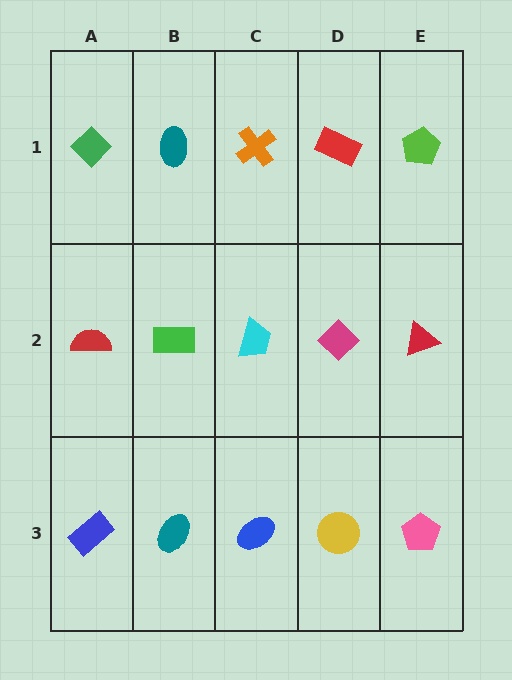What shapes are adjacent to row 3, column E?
A red triangle (row 2, column E), a yellow circle (row 3, column D).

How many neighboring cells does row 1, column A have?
2.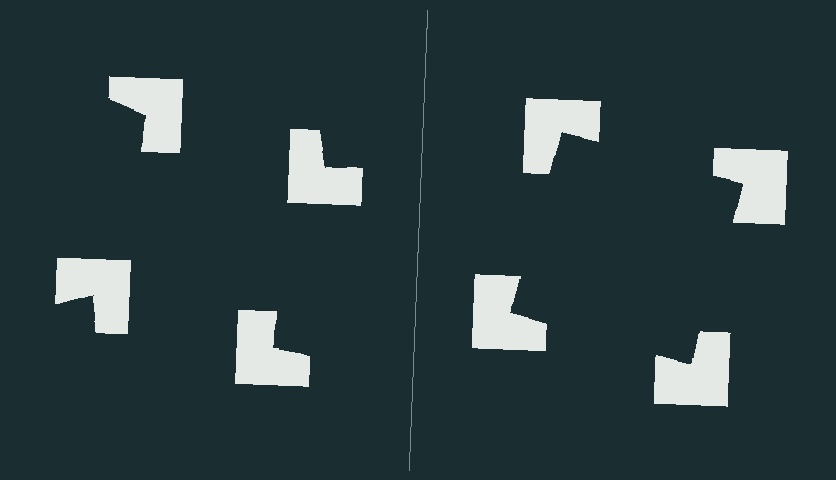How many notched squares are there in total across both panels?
8 — 4 on each side.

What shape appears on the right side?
An illusory square.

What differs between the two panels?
The notched squares are positioned identically on both sides; only the wedge orientations differ. On the right they align to a square; on the left they are misaligned.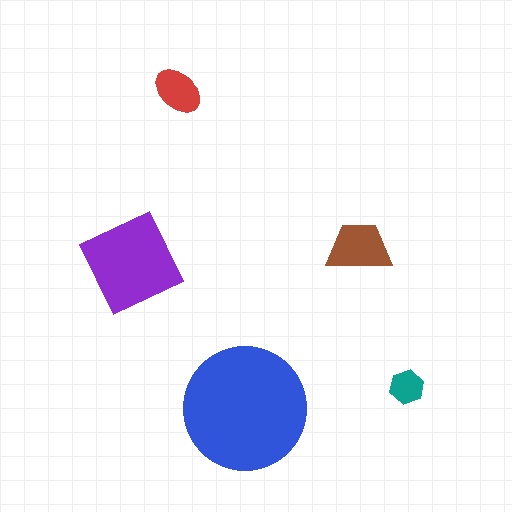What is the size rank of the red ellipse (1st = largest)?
4th.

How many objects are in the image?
There are 5 objects in the image.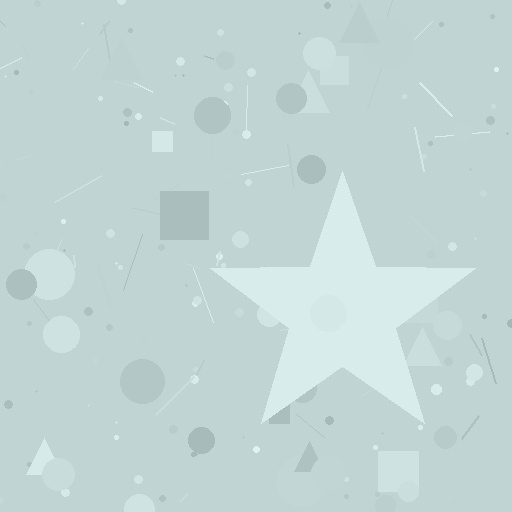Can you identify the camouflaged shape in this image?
The camouflaged shape is a star.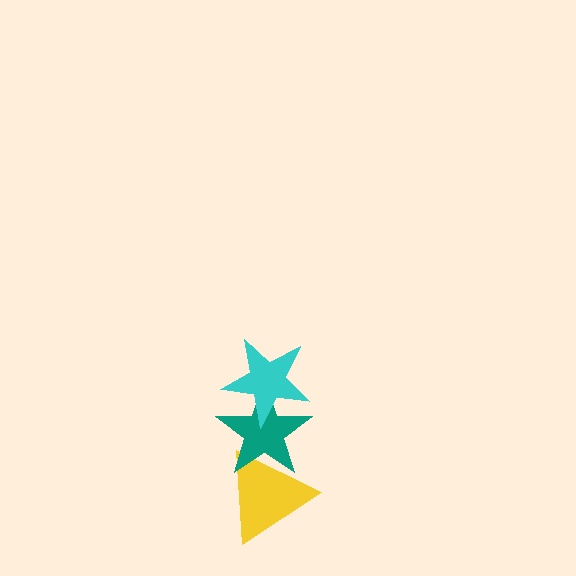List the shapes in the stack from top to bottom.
From top to bottom: the cyan star, the teal star, the yellow triangle.